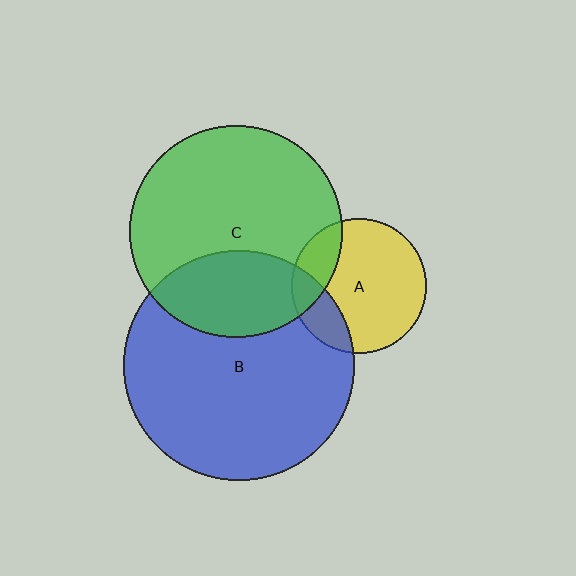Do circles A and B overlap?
Yes.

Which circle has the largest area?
Circle B (blue).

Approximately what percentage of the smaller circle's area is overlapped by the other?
Approximately 20%.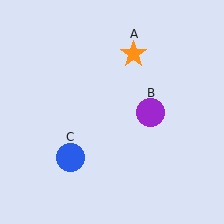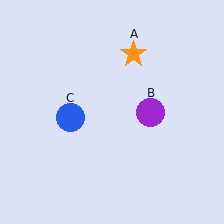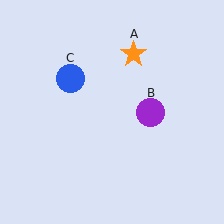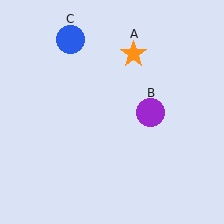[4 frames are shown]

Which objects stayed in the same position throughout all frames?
Orange star (object A) and purple circle (object B) remained stationary.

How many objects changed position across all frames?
1 object changed position: blue circle (object C).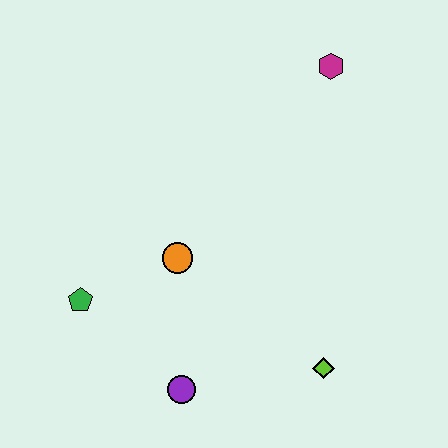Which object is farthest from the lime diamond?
The magenta hexagon is farthest from the lime diamond.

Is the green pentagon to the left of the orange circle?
Yes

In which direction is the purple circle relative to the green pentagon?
The purple circle is to the right of the green pentagon.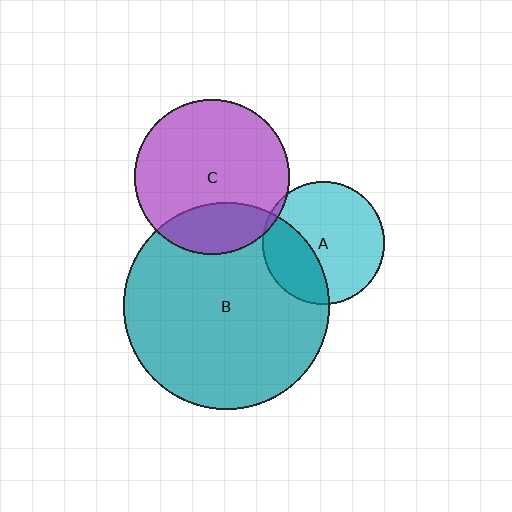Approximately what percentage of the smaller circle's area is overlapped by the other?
Approximately 30%.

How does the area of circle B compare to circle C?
Approximately 1.8 times.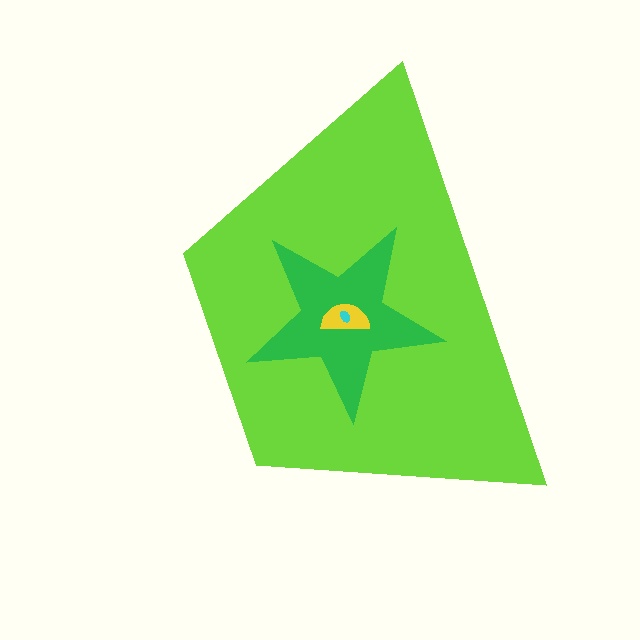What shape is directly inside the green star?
The yellow semicircle.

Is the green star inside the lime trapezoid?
Yes.